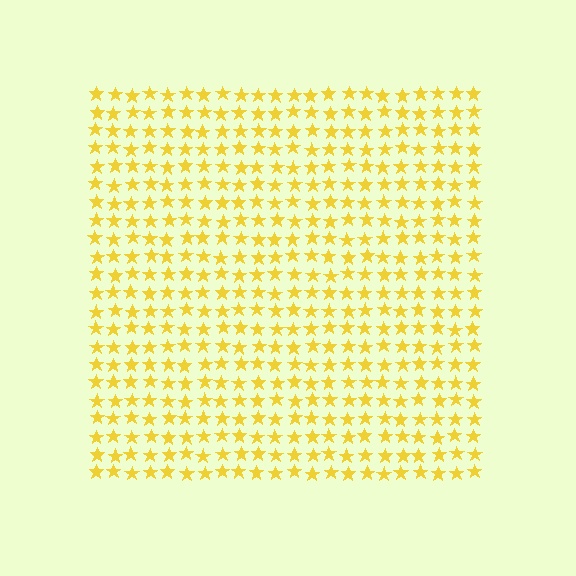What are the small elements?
The small elements are stars.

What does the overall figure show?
The overall figure shows a square.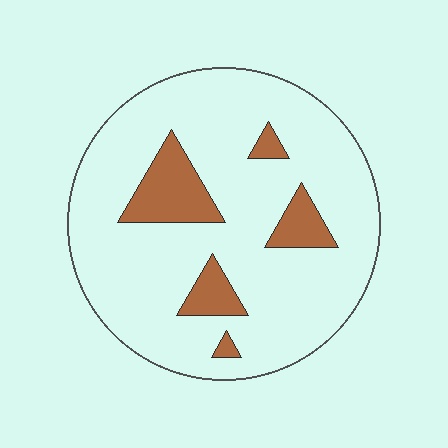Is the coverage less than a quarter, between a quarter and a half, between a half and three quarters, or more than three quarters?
Less than a quarter.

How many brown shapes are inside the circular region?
5.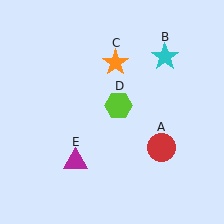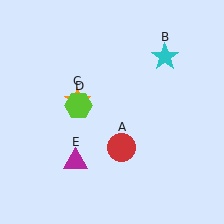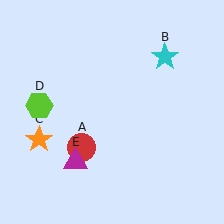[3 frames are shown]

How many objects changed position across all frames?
3 objects changed position: red circle (object A), orange star (object C), lime hexagon (object D).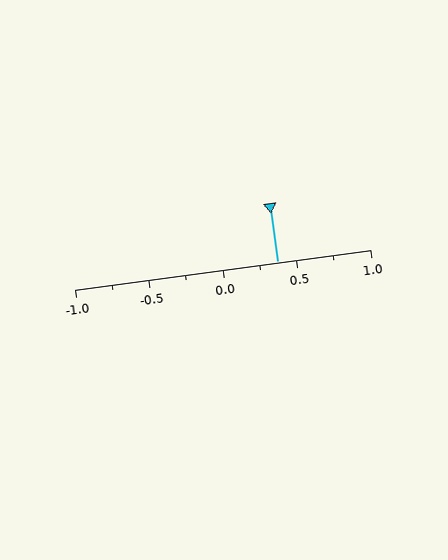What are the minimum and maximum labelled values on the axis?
The axis runs from -1.0 to 1.0.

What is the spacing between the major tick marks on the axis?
The major ticks are spaced 0.5 apart.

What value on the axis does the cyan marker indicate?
The marker indicates approximately 0.38.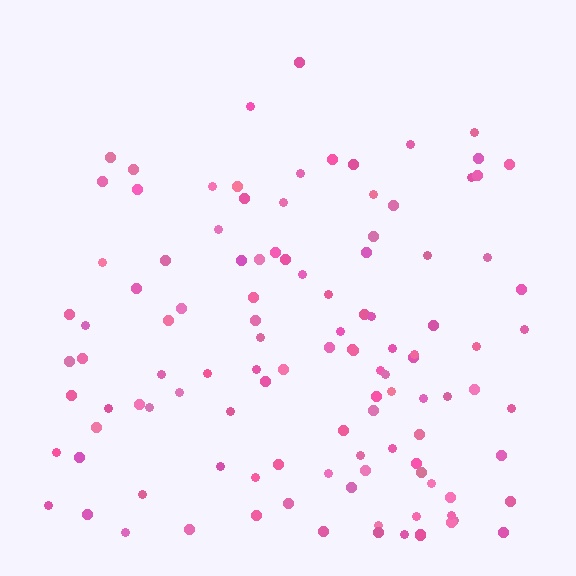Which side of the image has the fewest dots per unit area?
The top.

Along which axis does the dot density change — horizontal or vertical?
Vertical.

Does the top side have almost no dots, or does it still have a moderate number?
Still a moderate number, just noticeably fewer than the bottom.